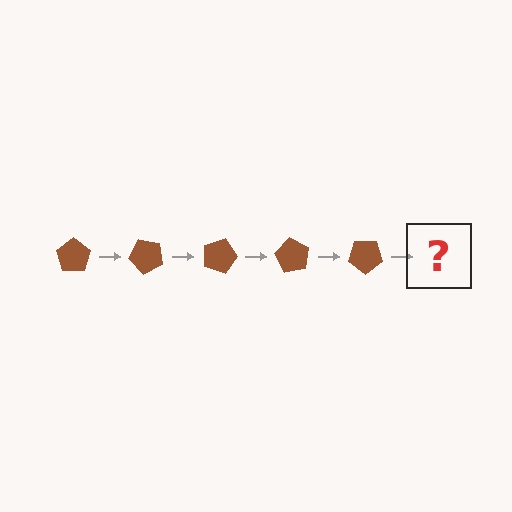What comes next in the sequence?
The next element should be a brown pentagon rotated 225 degrees.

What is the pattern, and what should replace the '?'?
The pattern is that the pentagon rotates 45 degrees each step. The '?' should be a brown pentagon rotated 225 degrees.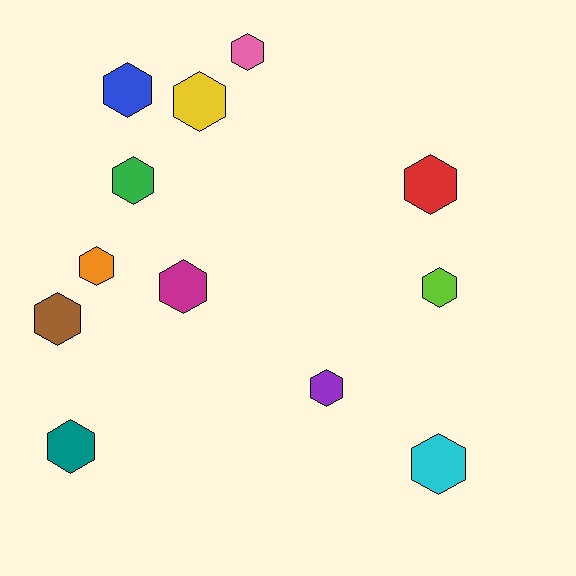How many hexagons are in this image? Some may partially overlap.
There are 12 hexagons.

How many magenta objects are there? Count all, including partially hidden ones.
There is 1 magenta object.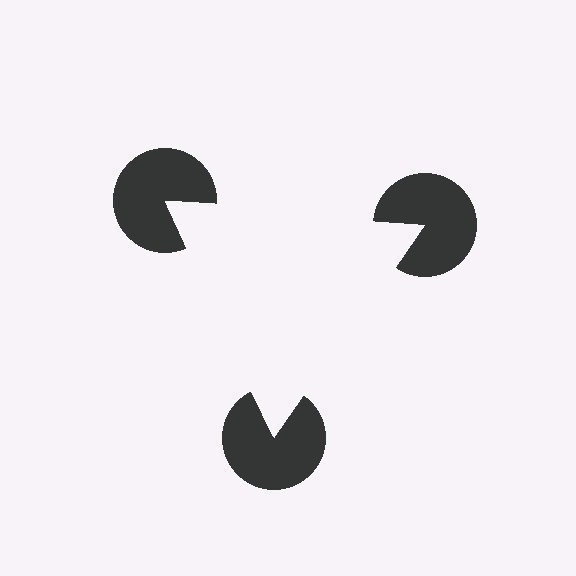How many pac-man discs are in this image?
There are 3 — one at each vertex of the illusory triangle.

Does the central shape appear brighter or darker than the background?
It typically appears slightly brighter than the background, even though no actual brightness change is drawn.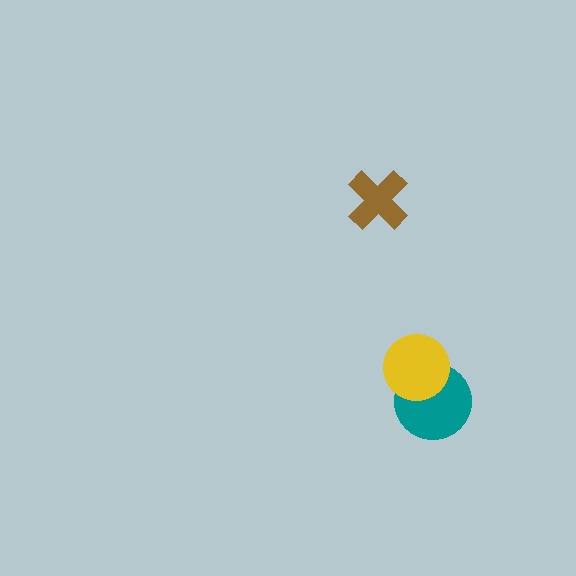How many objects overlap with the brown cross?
0 objects overlap with the brown cross.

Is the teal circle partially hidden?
Yes, it is partially covered by another shape.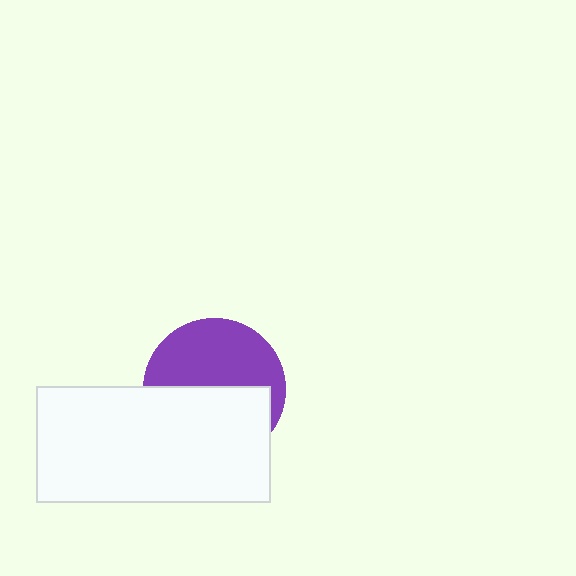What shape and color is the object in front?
The object in front is a white rectangle.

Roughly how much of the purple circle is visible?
About half of it is visible (roughly 49%).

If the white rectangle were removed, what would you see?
You would see the complete purple circle.